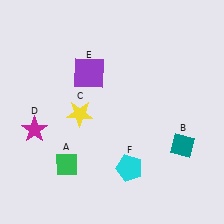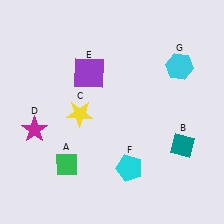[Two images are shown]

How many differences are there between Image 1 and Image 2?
There is 1 difference between the two images.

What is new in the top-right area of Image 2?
A cyan hexagon (G) was added in the top-right area of Image 2.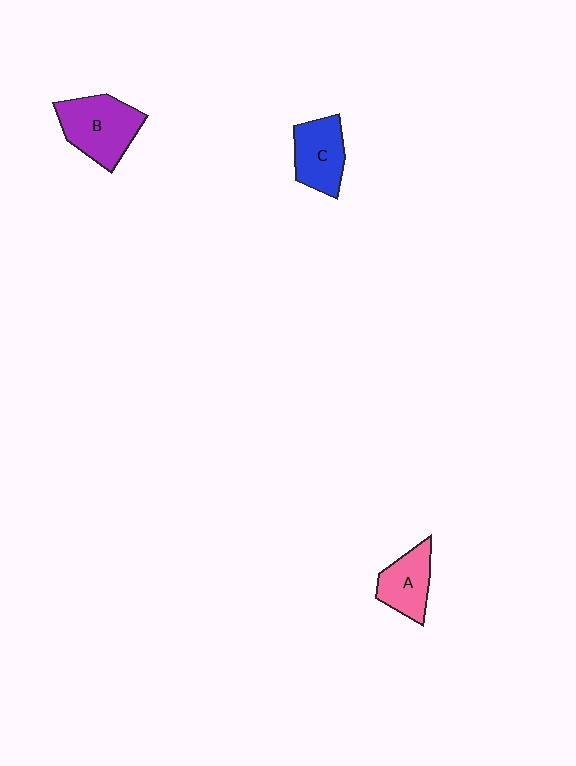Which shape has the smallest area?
Shape A (pink).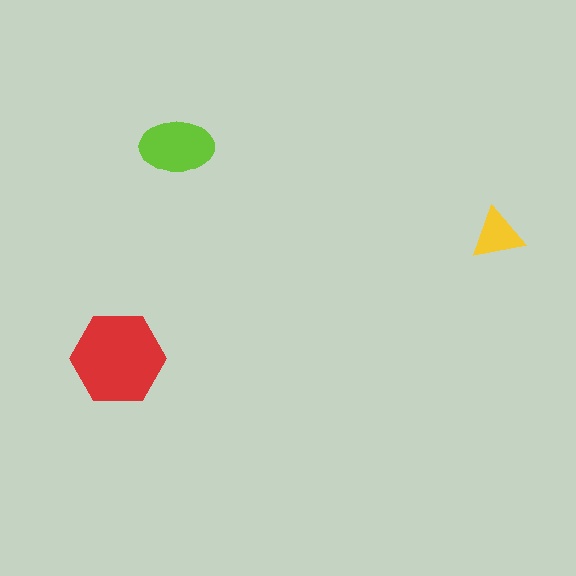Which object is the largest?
The red hexagon.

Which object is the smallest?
The yellow triangle.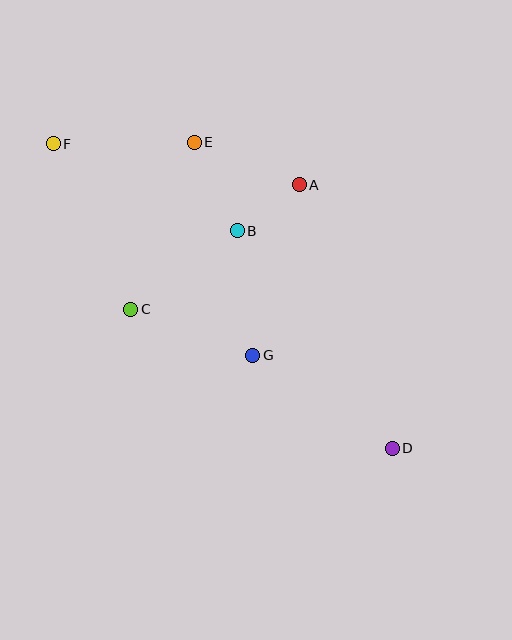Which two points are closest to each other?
Points A and B are closest to each other.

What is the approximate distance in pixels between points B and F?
The distance between B and F is approximately 204 pixels.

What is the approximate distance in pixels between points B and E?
The distance between B and E is approximately 98 pixels.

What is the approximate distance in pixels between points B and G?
The distance between B and G is approximately 125 pixels.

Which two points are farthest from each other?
Points D and F are farthest from each other.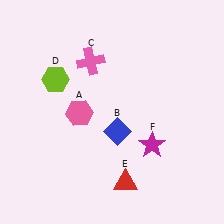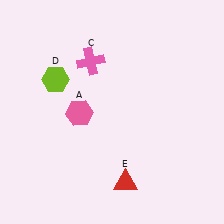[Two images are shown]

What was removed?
The magenta star (F), the blue diamond (B) were removed in Image 2.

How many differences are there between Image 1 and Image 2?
There are 2 differences between the two images.